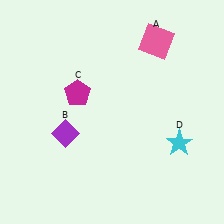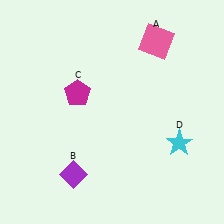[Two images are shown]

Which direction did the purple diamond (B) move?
The purple diamond (B) moved down.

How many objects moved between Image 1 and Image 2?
1 object moved between the two images.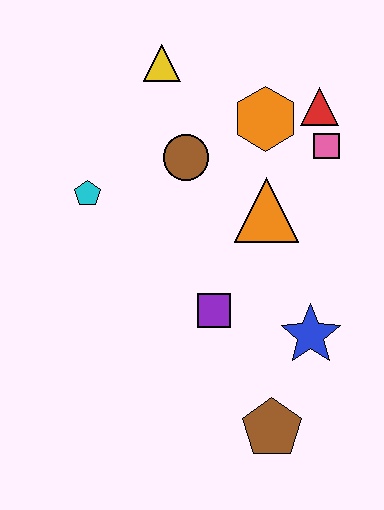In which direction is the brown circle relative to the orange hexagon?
The brown circle is to the left of the orange hexagon.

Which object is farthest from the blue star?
The yellow triangle is farthest from the blue star.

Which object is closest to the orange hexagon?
The red triangle is closest to the orange hexagon.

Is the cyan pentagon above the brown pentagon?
Yes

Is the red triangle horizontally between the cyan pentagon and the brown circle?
No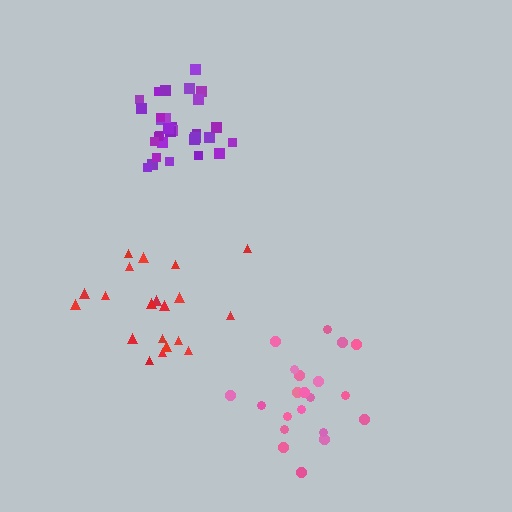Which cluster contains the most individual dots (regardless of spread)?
Purple (31).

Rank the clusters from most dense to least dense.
purple, red, pink.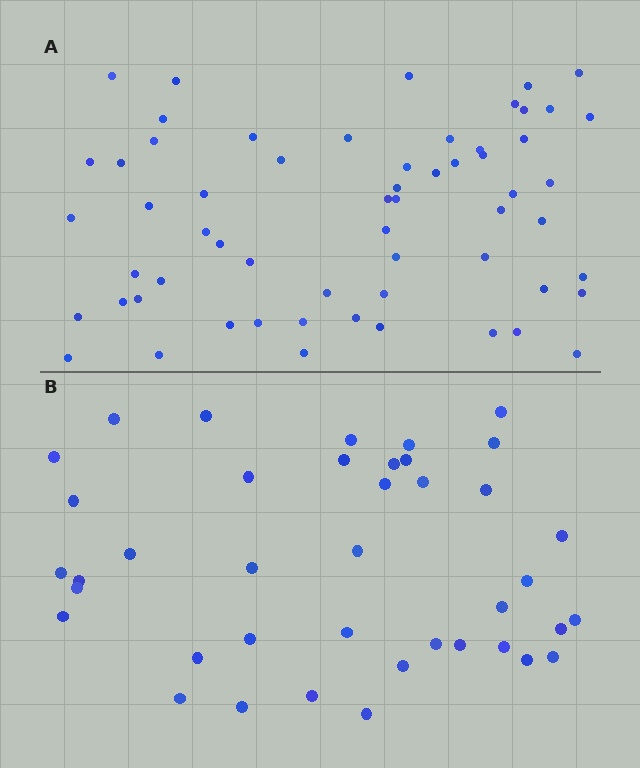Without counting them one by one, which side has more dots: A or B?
Region A (the top region) has more dots.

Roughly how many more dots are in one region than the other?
Region A has approximately 20 more dots than region B.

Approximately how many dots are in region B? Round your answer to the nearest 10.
About 40 dots.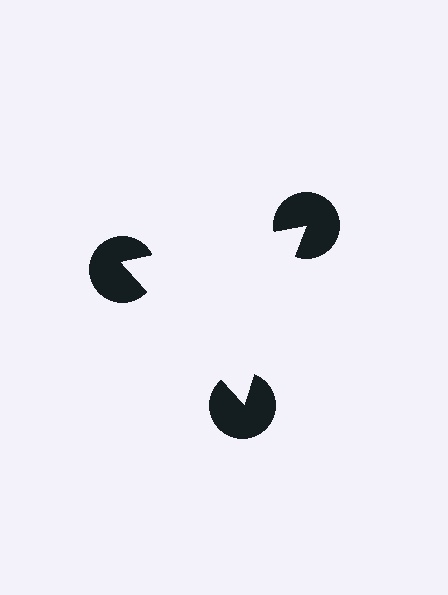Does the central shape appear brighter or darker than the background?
It typically appears slightly brighter than the background, even though no actual brightness change is drawn.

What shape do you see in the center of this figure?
An illusory triangle — its edges are inferred from the aligned wedge cuts in the pac-man discs, not physically drawn.